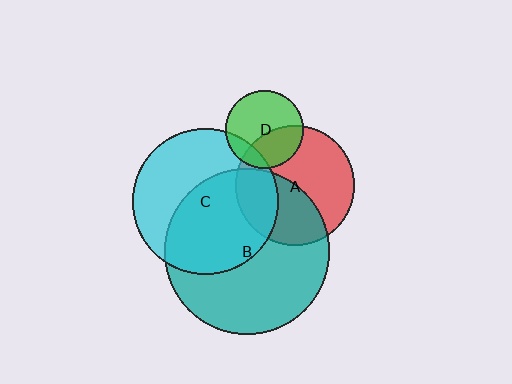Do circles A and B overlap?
Yes.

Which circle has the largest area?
Circle B (teal).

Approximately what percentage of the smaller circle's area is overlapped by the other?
Approximately 45%.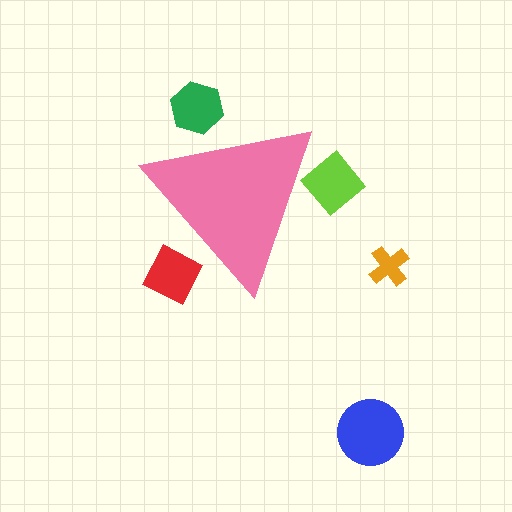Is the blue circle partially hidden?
No, the blue circle is fully visible.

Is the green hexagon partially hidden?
Yes, the green hexagon is partially hidden behind the pink triangle.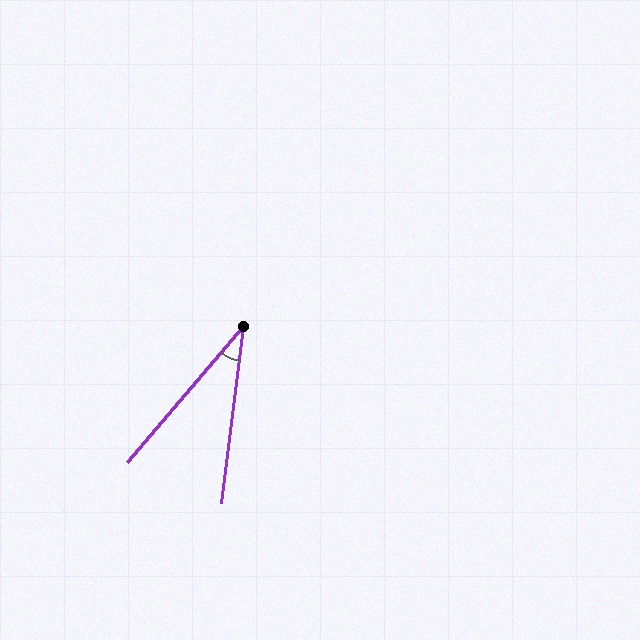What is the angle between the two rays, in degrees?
Approximately 33 degrees.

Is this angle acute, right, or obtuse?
It is acute.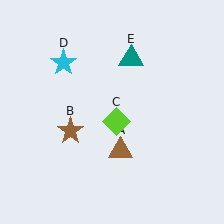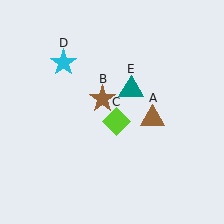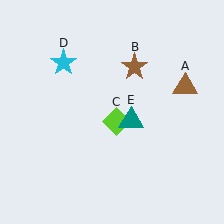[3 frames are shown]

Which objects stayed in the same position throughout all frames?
Lime diamond (object C) and cyan star (object D) remained stationary.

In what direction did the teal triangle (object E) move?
The teal triangle (object E) moved down.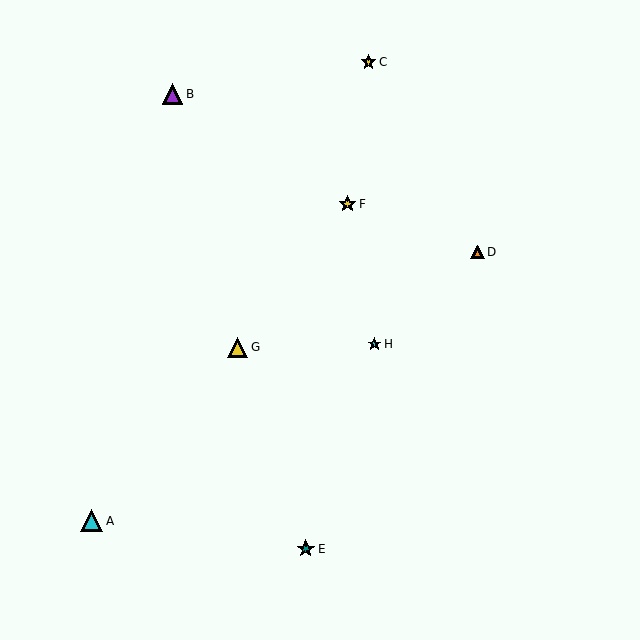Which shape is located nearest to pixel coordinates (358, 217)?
The yellow star (labeled F) at (348, 204) is nearest to that location.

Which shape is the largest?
The cyan triangle (labeled A) is the largest.